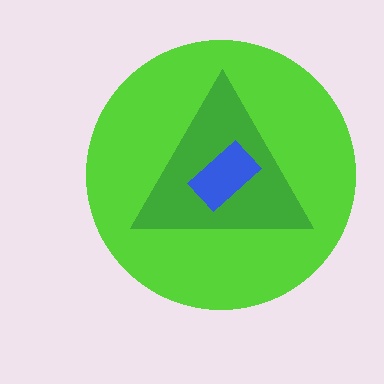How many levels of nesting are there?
3.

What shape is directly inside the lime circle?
The green triangle.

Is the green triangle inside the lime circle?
Yes.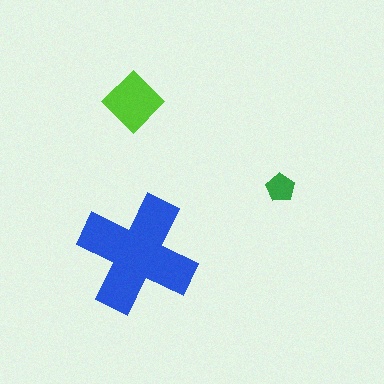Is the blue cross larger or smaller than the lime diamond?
Larger.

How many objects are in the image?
There are 3 objects in the image.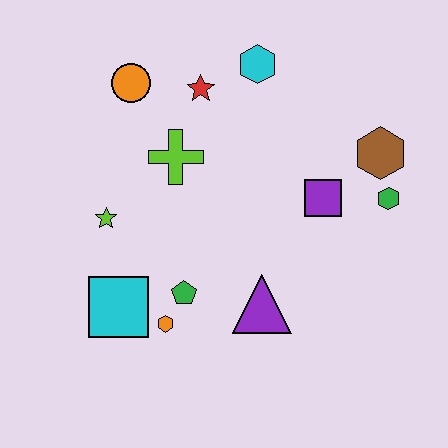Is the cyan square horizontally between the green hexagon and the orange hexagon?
No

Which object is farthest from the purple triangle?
The orange circle is farthest from the purple triangle.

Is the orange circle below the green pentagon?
No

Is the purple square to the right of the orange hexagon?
Yes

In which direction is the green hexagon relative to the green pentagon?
The green hexagon is to the right of the green pentagon.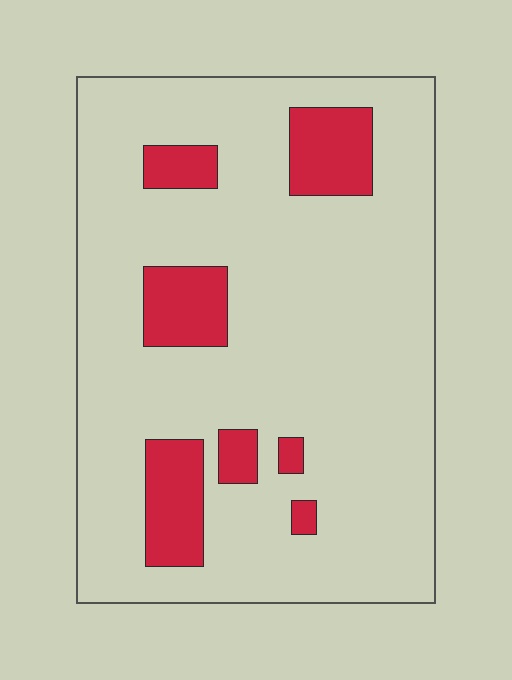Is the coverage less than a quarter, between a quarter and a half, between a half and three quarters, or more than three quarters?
Less than a quarter.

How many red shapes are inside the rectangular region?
7.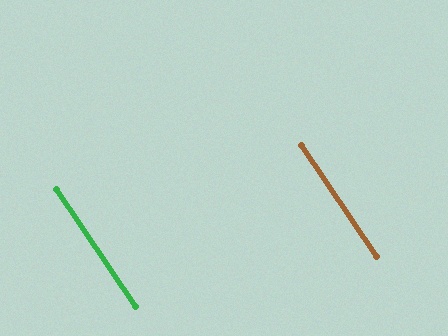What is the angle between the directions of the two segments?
Approximately 0 degrees.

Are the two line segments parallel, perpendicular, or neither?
Parallel — their directions differ by only 0.4°.